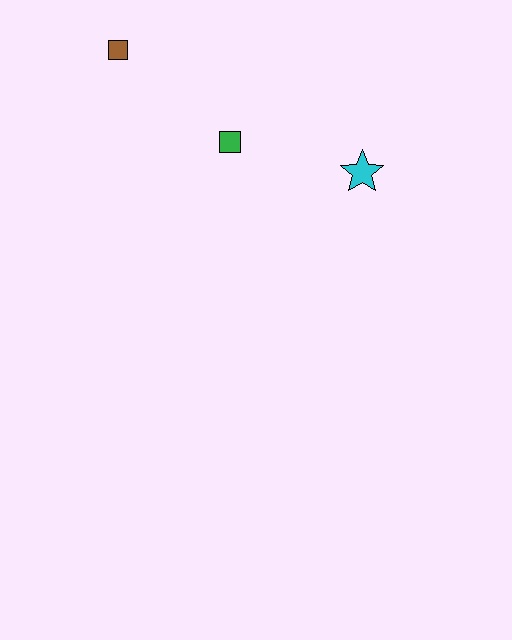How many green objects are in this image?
There is 1 green object.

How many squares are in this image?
There are 2 squares.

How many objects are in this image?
There are 3 objects.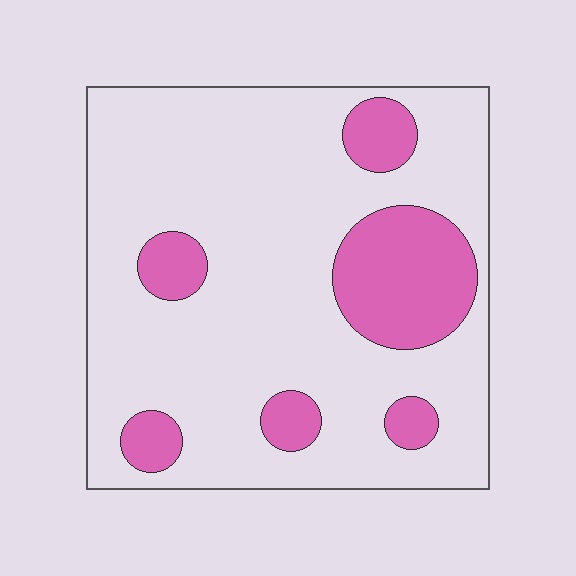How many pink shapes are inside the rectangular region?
6.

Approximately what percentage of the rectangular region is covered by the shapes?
Approximately 20%.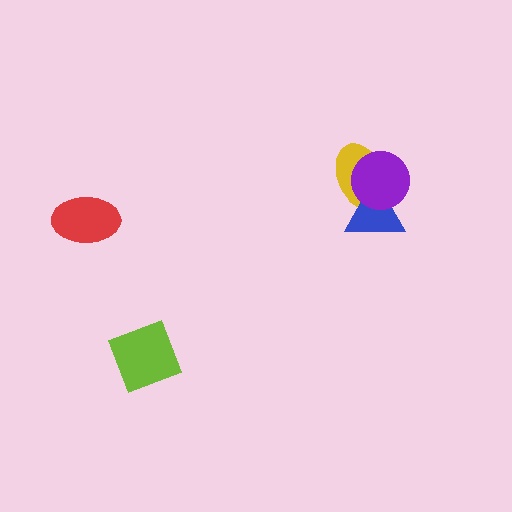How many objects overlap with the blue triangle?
2 objects overlap with the blue triangle.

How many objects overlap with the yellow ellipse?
2 objects overlap with the yellow ellipse.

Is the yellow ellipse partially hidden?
Yes, it is partially covered by another shape.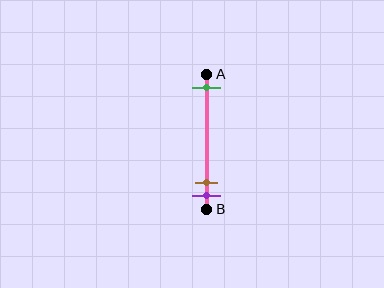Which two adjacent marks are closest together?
The brown and purple marks are the closest adjacent pair.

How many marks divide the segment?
There are 3 marks dividing the segment.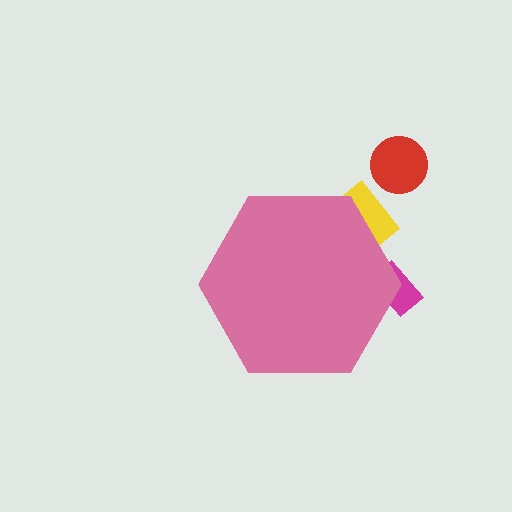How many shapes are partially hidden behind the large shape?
2 shapes are partially hidden.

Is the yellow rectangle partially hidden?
Yes, the yellow rectangle is partially hidden behind the pink hexagon.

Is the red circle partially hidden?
No, the red circle is fully visible.